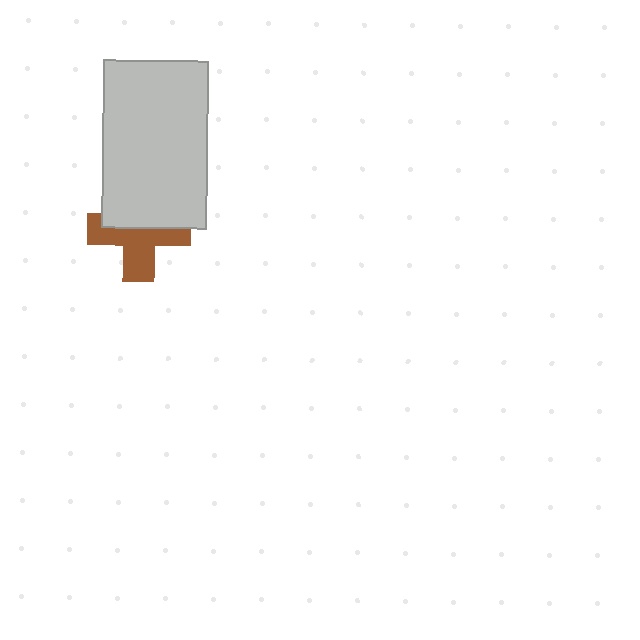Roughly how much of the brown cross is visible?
About half of it is visible (roughly 54%).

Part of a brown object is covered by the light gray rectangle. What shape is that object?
It is a cross.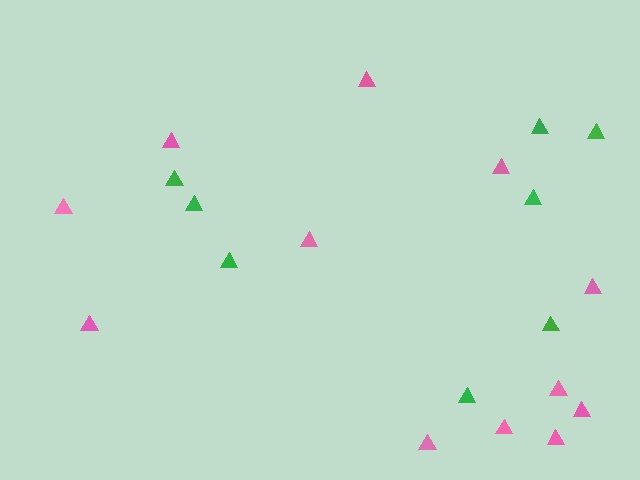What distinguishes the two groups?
There are 2 groups: one group of green triangles (8) and one group of pink triangles (12).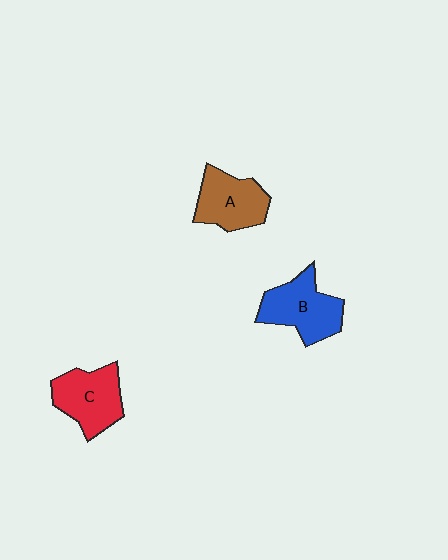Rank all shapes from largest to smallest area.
From largest to smallest: B (blue), C (red), A (brown).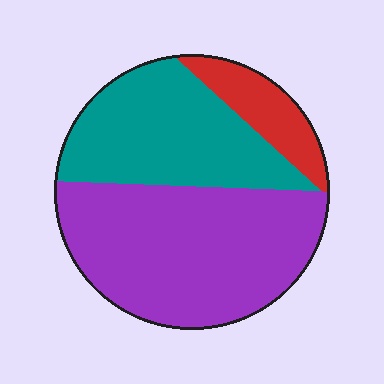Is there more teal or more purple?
Purple.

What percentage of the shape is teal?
Teal takes up about one third (1/3) of the shape.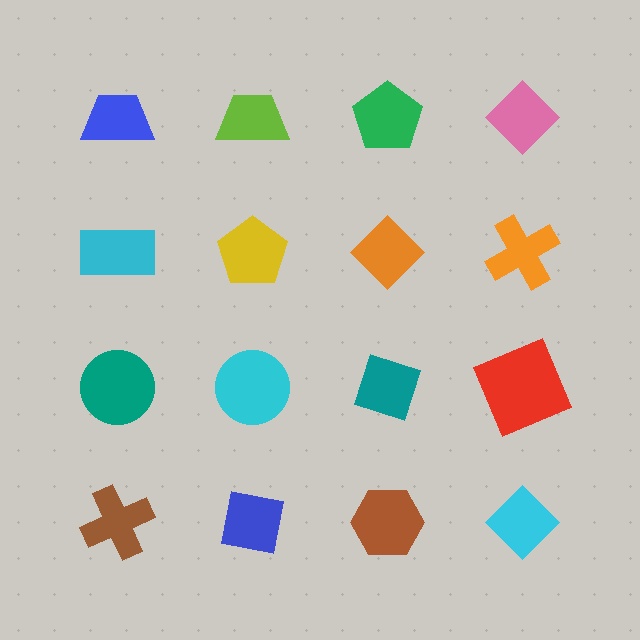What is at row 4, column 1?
A brown cross.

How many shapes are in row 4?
4 shapes.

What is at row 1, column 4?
A pink diamond.